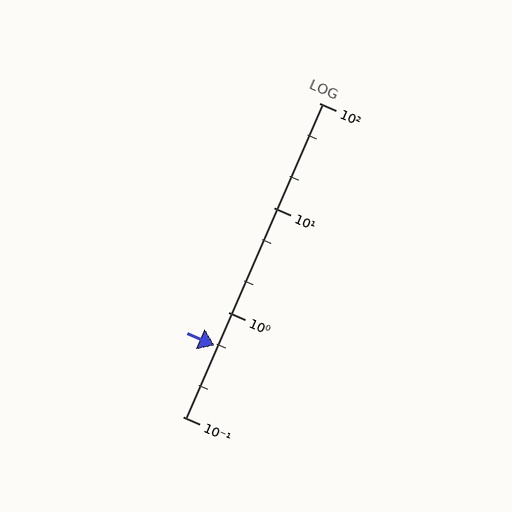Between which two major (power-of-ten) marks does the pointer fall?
The pointer is between 0.1 and 1.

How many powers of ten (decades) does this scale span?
The scale spans 3 decades, from 0.1 to 100.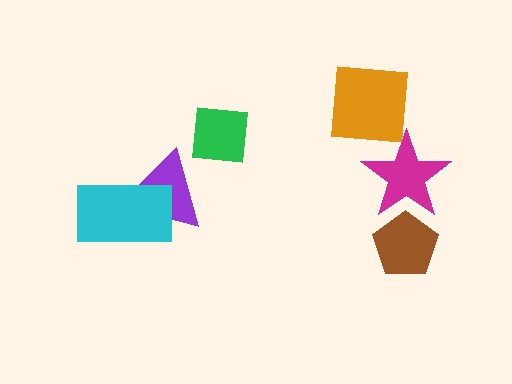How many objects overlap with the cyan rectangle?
1 object overlaps with the cyan rectangle.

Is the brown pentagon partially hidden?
Yes, it is partially covered by another shape.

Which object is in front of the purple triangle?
The cyan rectangle is in front of the purple triangle.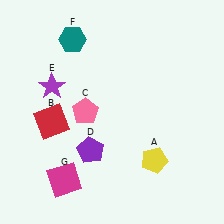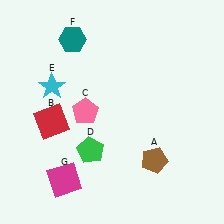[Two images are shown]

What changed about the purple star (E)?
In Image 1, E is purple. In Image 2, it changed to cyan.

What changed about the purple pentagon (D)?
In Image 1, D is purple. In Image 2, it changed to green.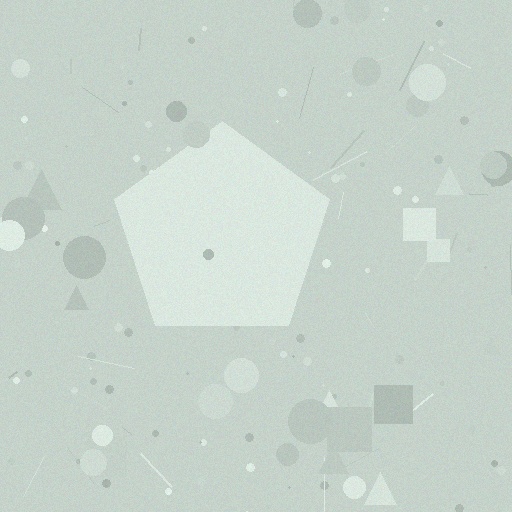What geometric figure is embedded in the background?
A pentagon is embedded in the background.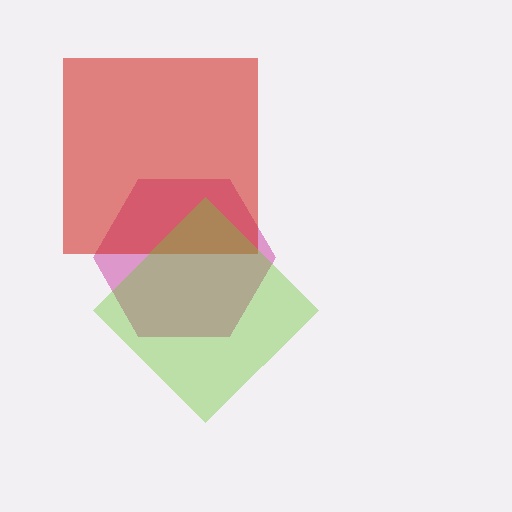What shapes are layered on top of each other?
The layered shapes are: a magenta hexagon, a red square, a lime diamond.